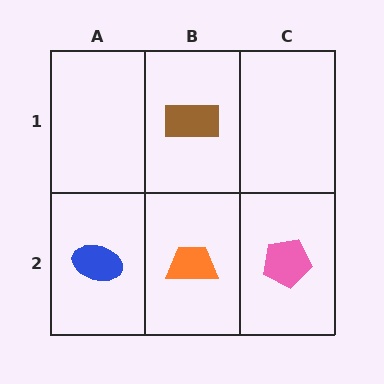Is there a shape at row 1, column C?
No, that cell is empty.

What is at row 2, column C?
A pink pentagon.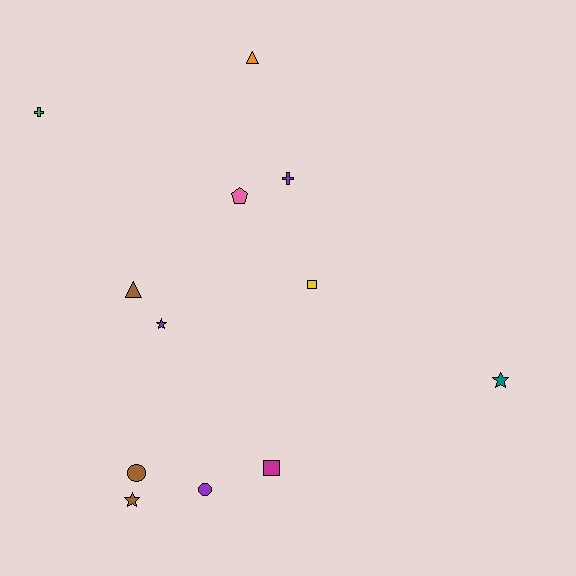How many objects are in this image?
There are 12 objects.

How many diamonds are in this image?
There are no diamonds.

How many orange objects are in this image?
There is 1 orange object.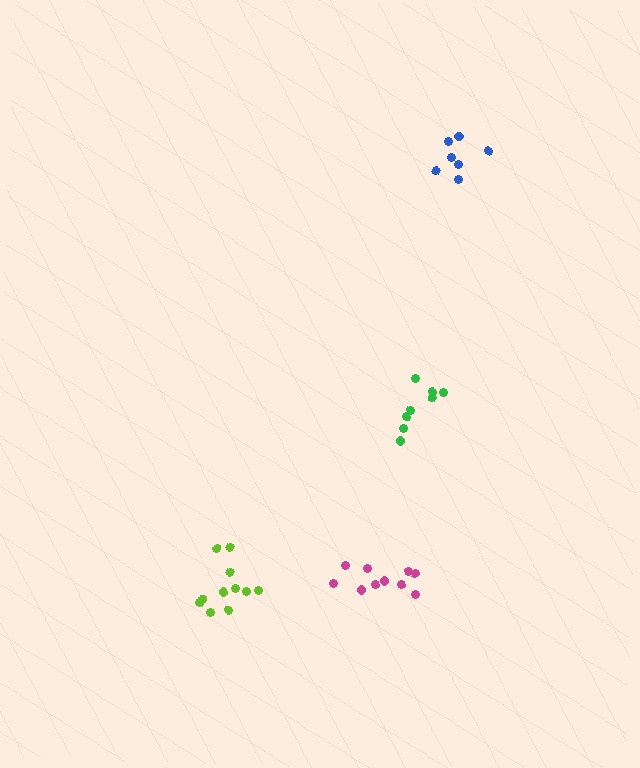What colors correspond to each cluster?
The clusters are colored: lime, green, magenta, blue.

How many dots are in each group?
Group 1: 11 dots, Group 2: 8 dots, Group 3: 10 dots, Group 4: 7 dots (36 total).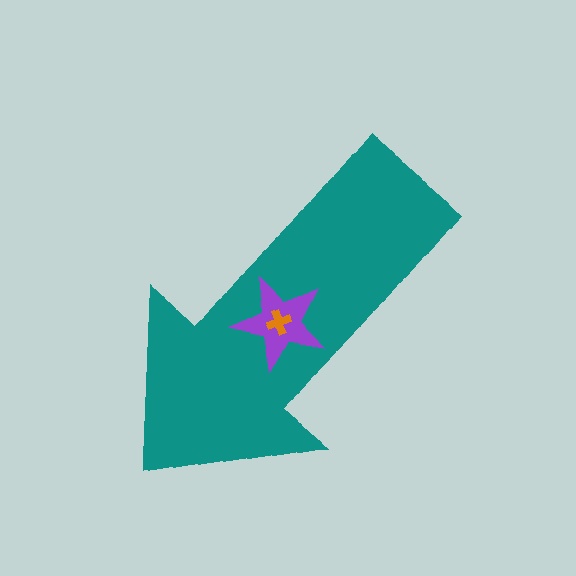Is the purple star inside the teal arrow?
Yes.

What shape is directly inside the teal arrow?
The purple star.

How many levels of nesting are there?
3.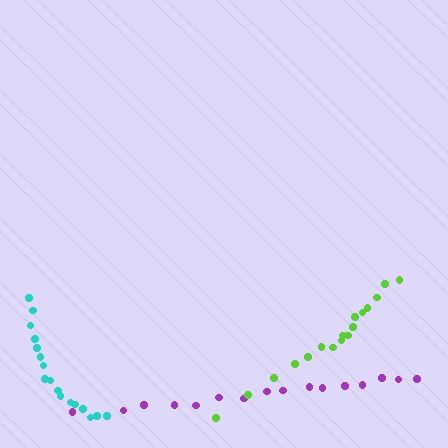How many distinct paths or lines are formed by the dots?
There are 3 distinct paths.